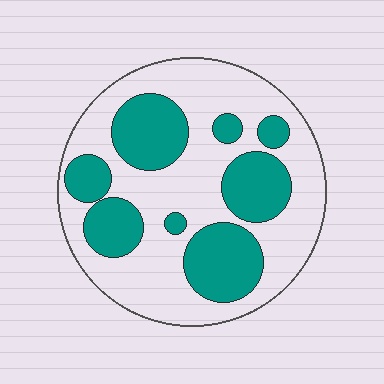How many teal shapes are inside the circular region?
8.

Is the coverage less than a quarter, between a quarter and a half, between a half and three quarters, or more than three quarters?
Between a quarter and a half.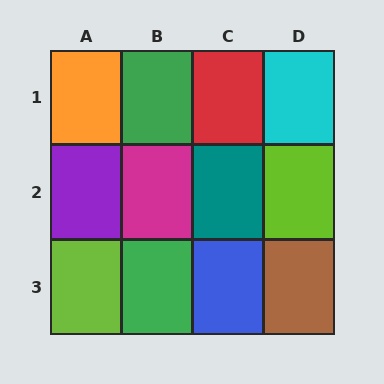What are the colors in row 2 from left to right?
Purple, magenta, teal, lime.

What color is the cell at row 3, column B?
Green.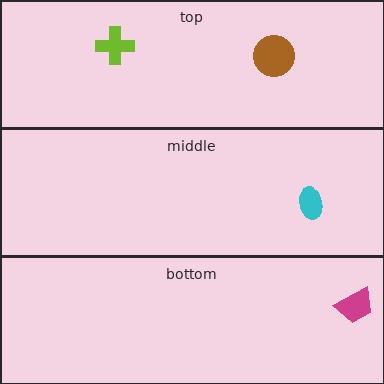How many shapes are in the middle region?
1.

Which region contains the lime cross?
The top region.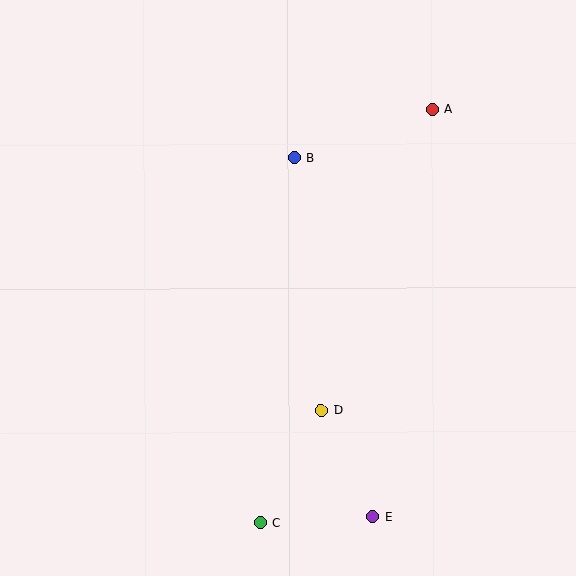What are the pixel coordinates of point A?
Point A is at (432, 110).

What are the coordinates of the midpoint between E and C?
The midpoint between E and C is at (316, 519).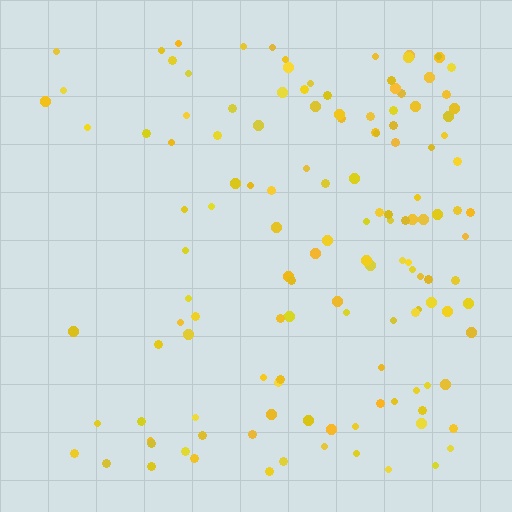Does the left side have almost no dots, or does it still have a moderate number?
Still a moderate number, just noticeably fewer than the right.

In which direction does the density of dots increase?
From left to right, with the right side densest.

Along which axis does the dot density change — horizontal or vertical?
Horizontal.